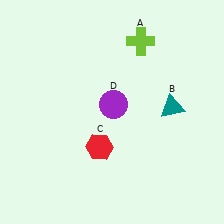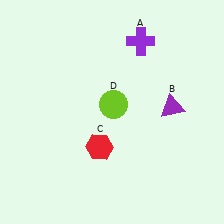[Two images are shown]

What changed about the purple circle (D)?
In Image 1, D is purple. In Image 2, it changed to lime.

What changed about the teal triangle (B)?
In Image 1, B is teal. In Image 2, it changed to purple.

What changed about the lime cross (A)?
In Image 1, A is lime. In Image 2, it changed to purple.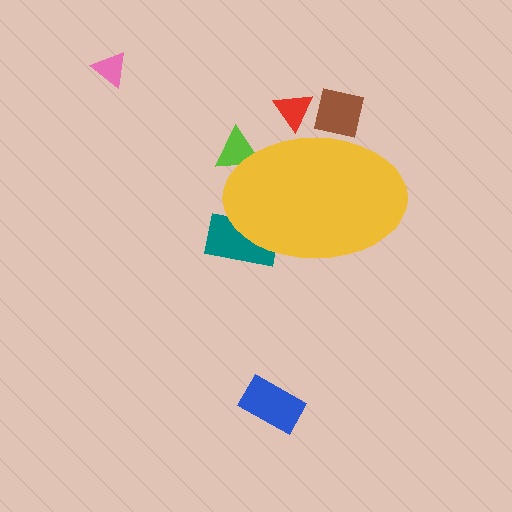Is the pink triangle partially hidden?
No, the pink triangle is fully visible.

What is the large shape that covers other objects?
A yellow ellipse.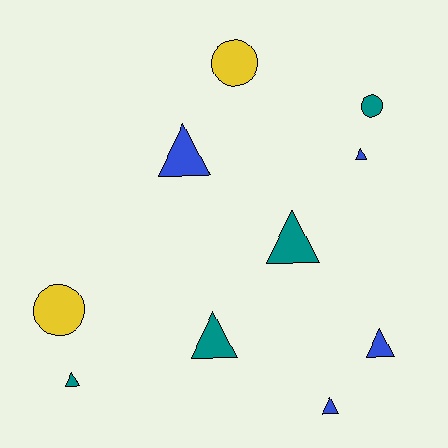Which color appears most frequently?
Teal, with 4 objects.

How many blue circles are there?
There are no blue circles.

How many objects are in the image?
There are 10 objects.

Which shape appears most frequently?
Triangle, with 7 objects.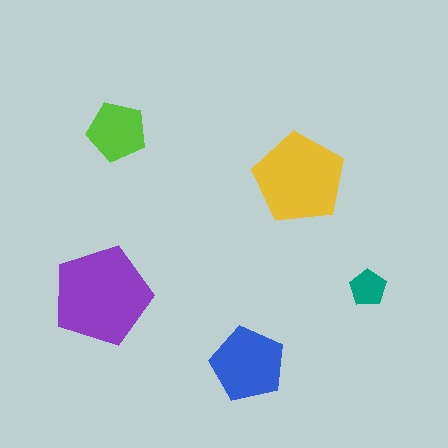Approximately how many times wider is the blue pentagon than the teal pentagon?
About 2 times wider.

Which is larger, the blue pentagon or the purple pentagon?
The purple one.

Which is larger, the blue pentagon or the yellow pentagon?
The yellow one.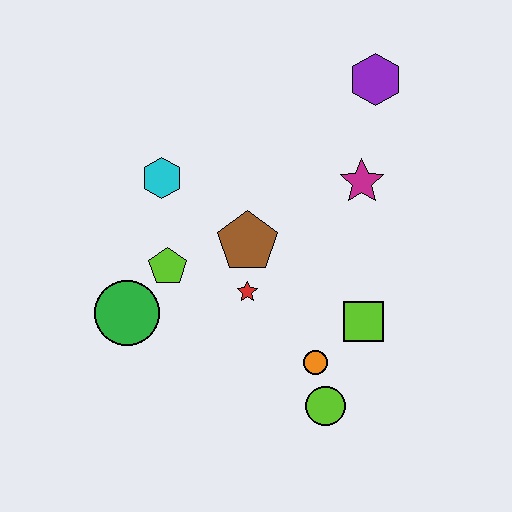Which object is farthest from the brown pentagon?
The purple hexagon is farthest from the brown pentagon.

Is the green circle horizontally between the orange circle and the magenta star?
No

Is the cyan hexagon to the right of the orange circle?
No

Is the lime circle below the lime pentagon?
Yes